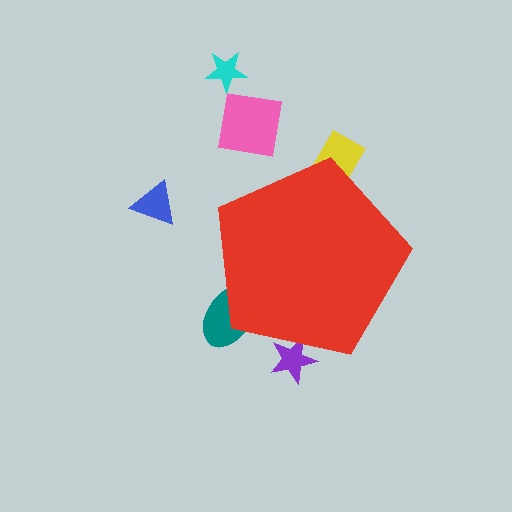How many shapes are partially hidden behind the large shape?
3 shapes are partially hidden.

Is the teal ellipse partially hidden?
Yes, the teal ellipse is partially hidden behind the red pentagon.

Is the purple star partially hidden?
Yes, the purple star is partially hidden behind the red pentagon.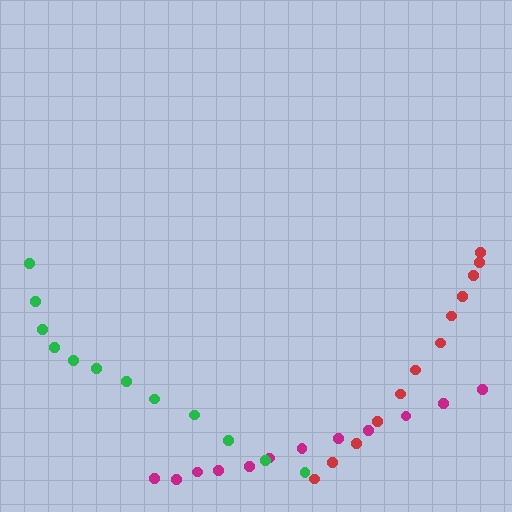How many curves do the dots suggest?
There are 3 distinct paths.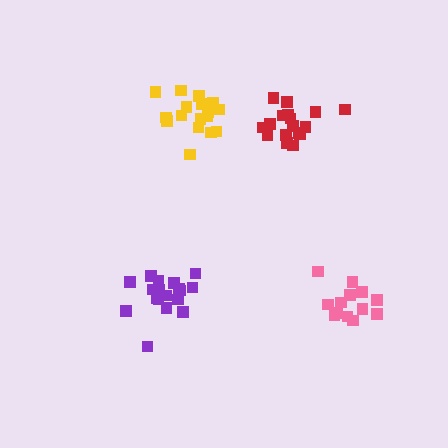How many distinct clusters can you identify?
There are 4 distinct clusters.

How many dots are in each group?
Group 1: 17 dots, Group 2: 18 dots, Group 3: 13 dots, Group 4: 17 dots (65 total).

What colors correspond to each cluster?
The clusters are colored: yellow, purple, pink, red.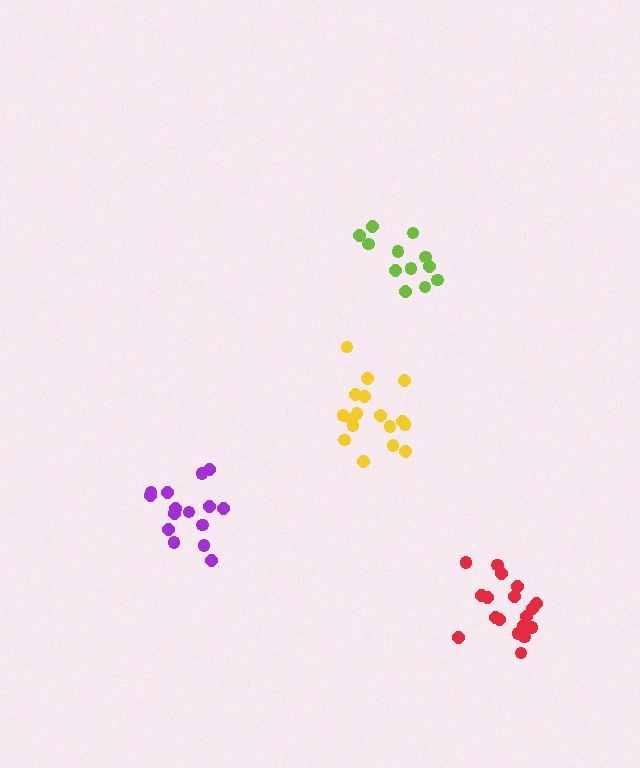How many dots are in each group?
Group 1: 18 dots, Group 2: 15 dots, Group 3: 17 dots, Group 4: 12 dots (62 total).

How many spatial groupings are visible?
There are 4 spatial groupings.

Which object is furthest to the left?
The purple cluster is leftmost.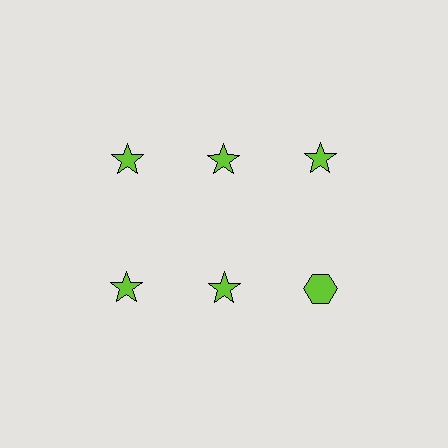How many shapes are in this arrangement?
There are 6 shapes arranged in a grid pattern.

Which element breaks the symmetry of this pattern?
The lime hexagon in the second row, center column breaks the symmetry. All other shapes are lime stars.